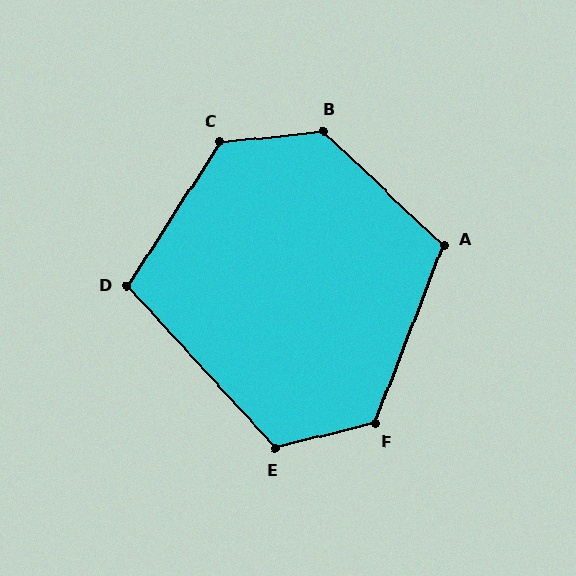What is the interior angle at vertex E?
Approximately 118 degrees (obtuse).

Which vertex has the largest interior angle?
B, at approximately 130 degrees.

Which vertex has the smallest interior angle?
D, at approximately 105 degrees.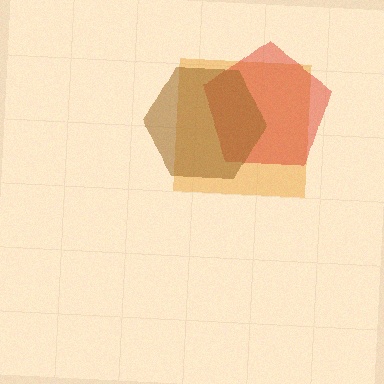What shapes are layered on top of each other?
The layered shapes are: an orange square, a red pentagon, a brown hexagon.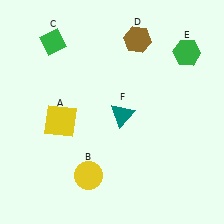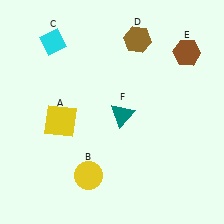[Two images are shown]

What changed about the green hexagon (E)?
In Image 1, E is green. In Image 2, it changed to brown.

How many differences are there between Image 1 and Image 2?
There are 2 differences between the two images.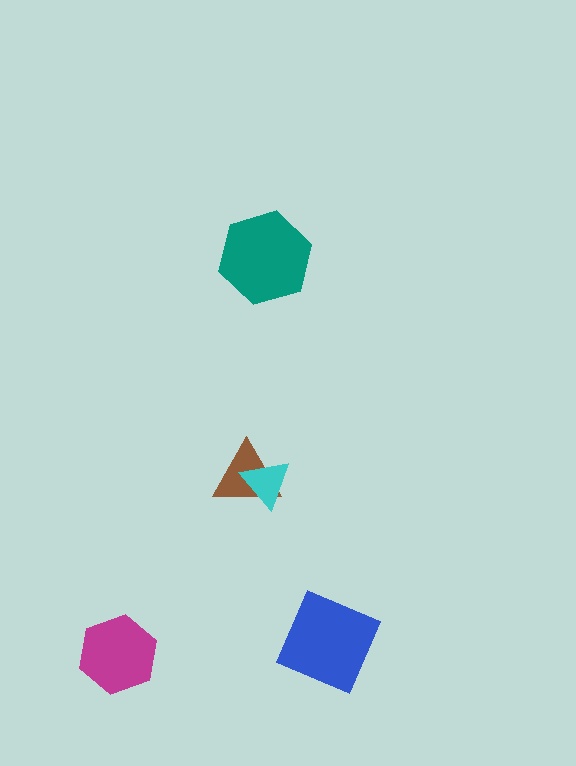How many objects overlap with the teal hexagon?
0 objects overlap with the teal hexagon.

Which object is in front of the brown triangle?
The cyan triangle is in front of the brown triangle.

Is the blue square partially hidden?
No, no other shape covers it.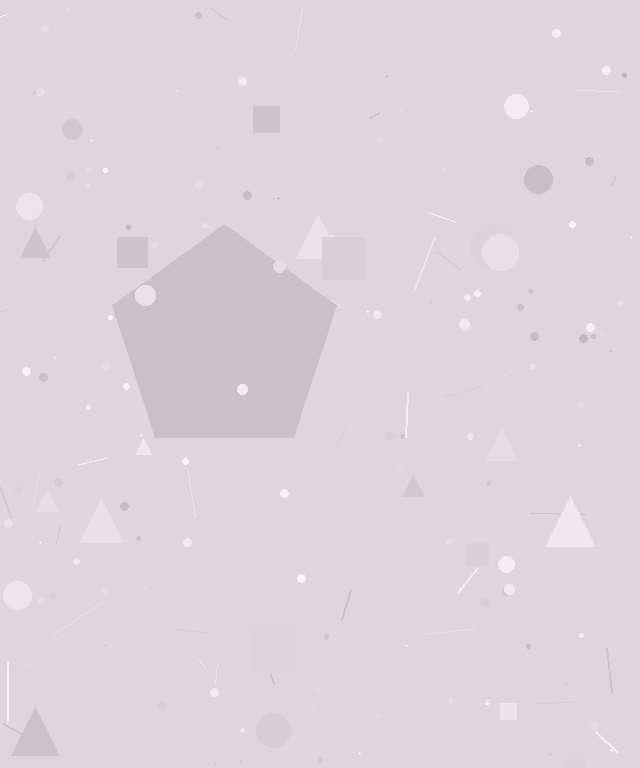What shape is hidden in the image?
A pentagon is hidden in the image.